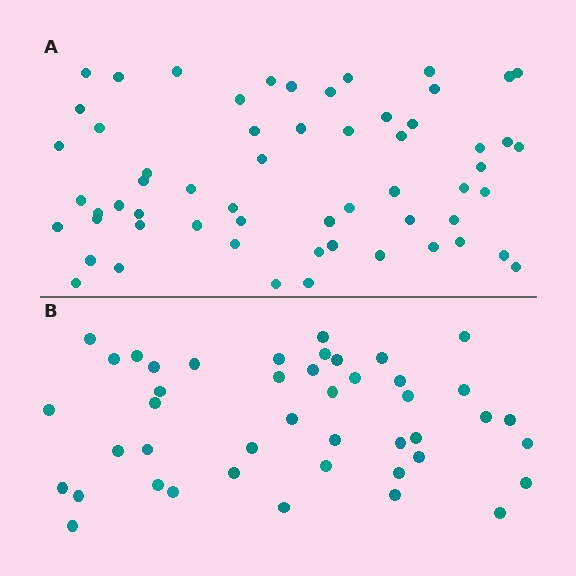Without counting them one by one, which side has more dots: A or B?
Region A (the top region) has more dots.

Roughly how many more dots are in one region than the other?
Region A has approximately 15 more dots than region B.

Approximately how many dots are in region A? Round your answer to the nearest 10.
About 60 dots. (The exact count is 59, which rounds to 60.)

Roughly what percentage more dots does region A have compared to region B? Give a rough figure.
About 35% more.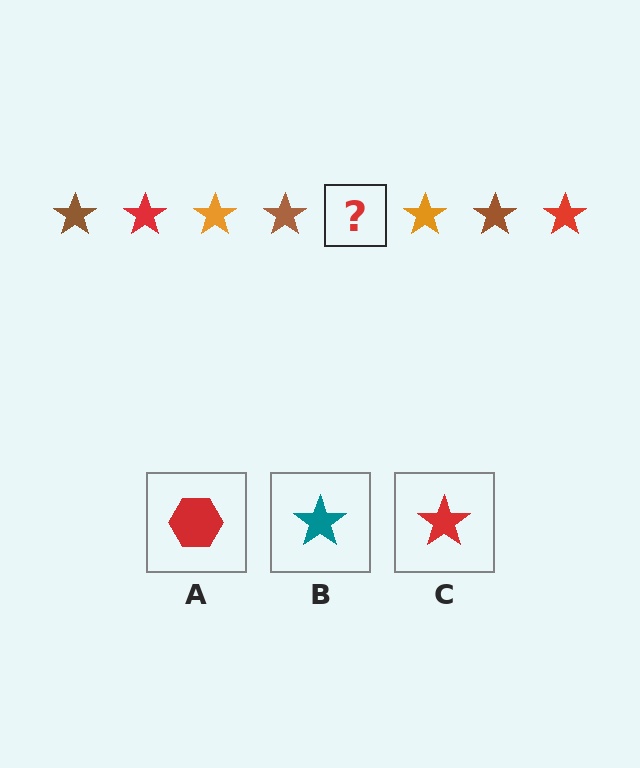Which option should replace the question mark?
Option C.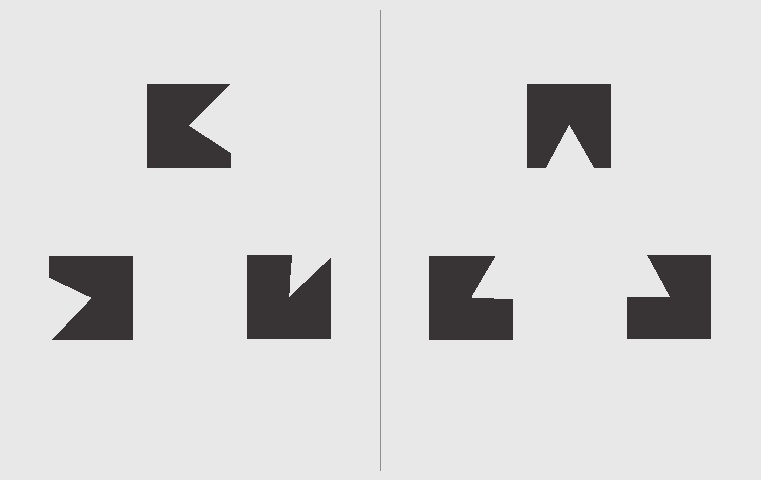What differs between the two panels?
The notched squares are positioned identically on both sides; only the wedge orientations differ. On the right they align to a triangle; on the left they are misaligned.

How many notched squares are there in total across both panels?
6 — 3 on each side.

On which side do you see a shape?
An illusory triangle appears on the right side. On the left side the wedge cuts are rotated, so no coherent shape forms.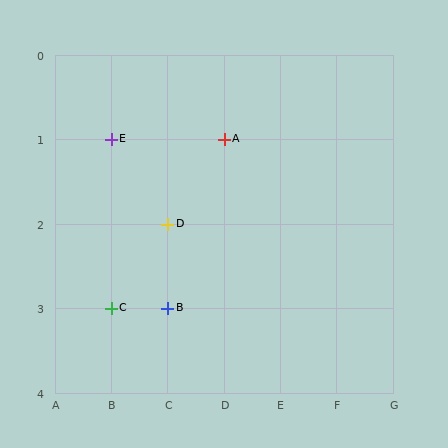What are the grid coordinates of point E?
Point E is at grid coordinates (B, 1).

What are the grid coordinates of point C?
Point C is at grid coordinates (B, 3).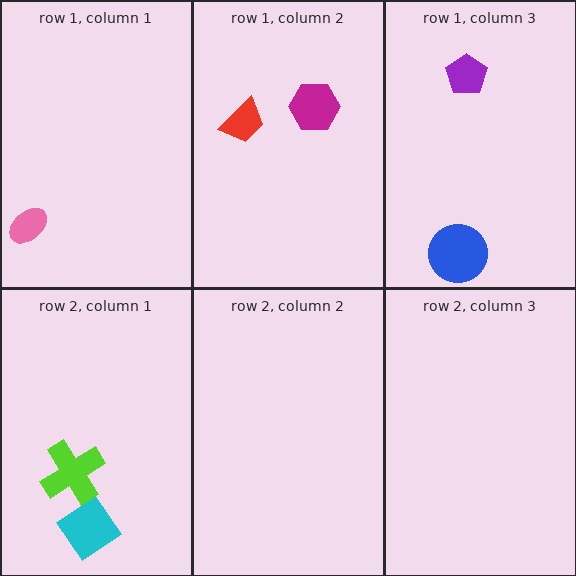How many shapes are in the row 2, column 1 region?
2.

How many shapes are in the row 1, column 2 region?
2.